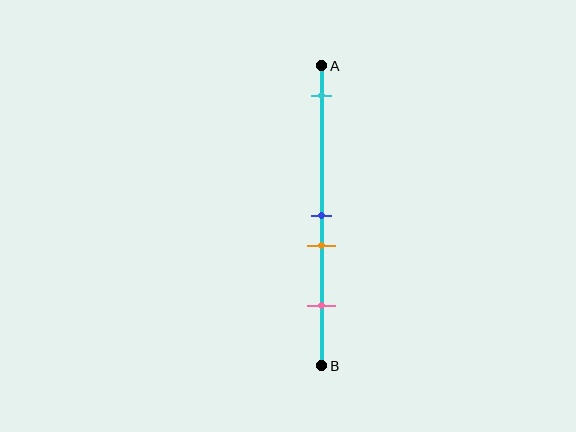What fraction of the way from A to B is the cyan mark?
The cyan mark is approximately 10% (0.1) of the way from A to B.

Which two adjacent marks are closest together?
The blue and orange marks are the closest adjacent pair.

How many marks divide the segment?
There are 4 marks dividing the segment.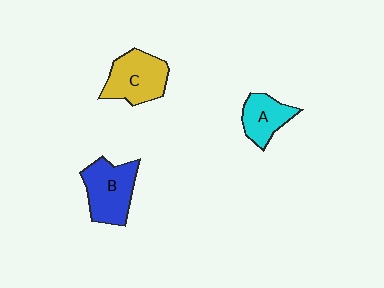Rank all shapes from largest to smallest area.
From largest to smallest: B (blue), C (yellow), A (cyan).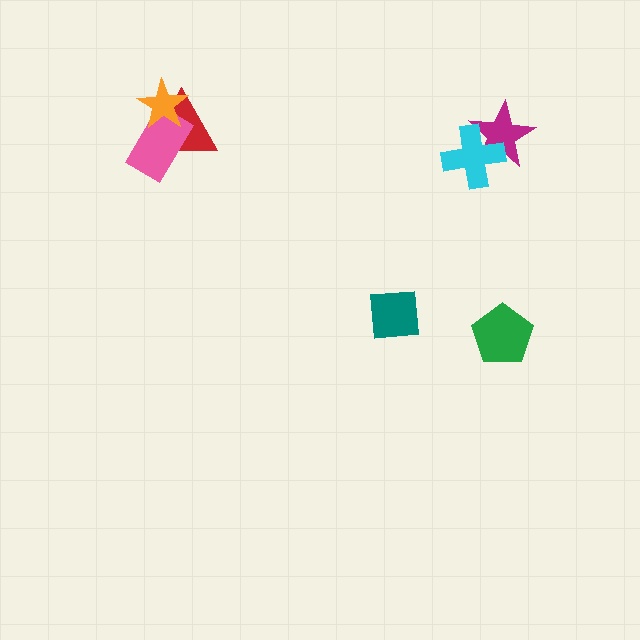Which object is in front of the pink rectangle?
The orange star is in front of the pink rectangle.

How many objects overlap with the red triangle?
2 objects overlap with the red triangle.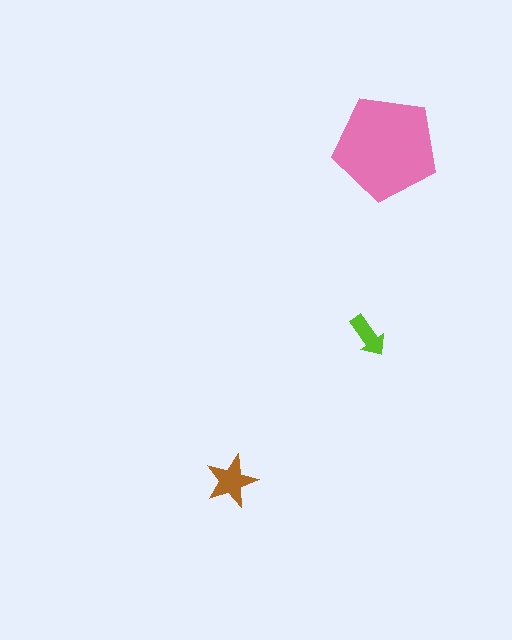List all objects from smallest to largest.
The lime arrow, the brown star, the pink pentagon.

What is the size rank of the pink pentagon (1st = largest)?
1st.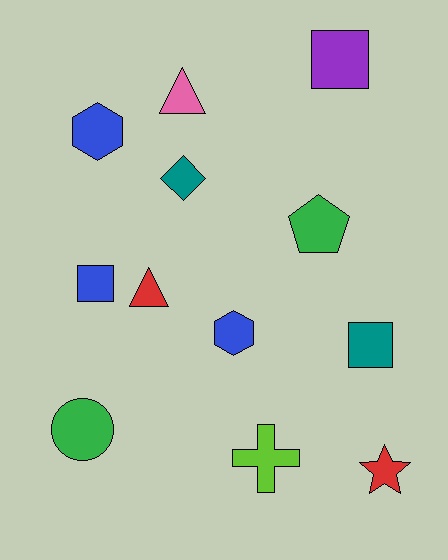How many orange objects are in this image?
There are no orange objects.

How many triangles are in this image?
There are 2 triangles.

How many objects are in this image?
There are 12 objects.